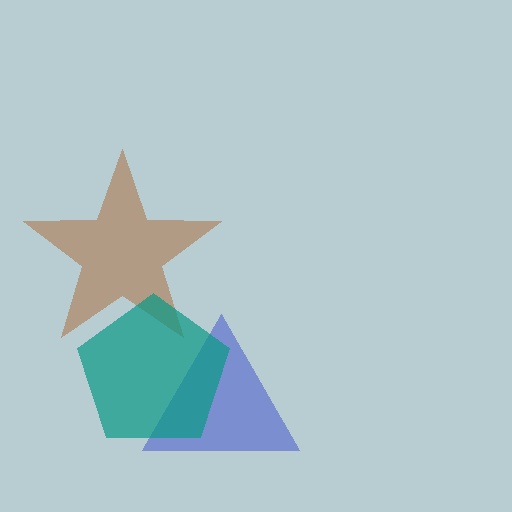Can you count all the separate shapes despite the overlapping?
Yes, there are 3 separate shapes.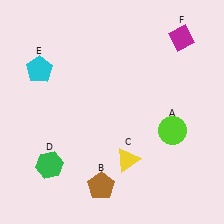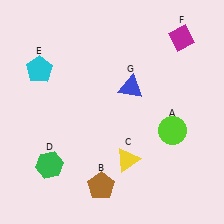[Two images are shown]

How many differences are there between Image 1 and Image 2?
There is 1 difference between the two images.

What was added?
A blue triangle (G) was added in Image 2.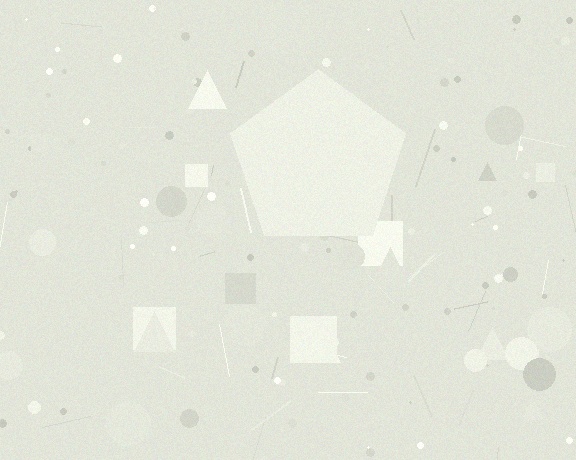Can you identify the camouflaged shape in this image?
The camouflaged shape is a pentagon.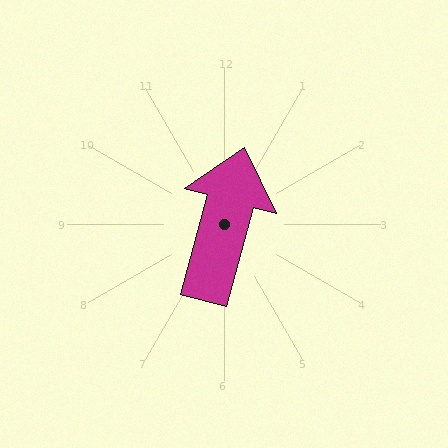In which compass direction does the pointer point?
North.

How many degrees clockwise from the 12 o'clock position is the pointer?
Approximately 15 degrees.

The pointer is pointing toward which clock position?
Roughly 1 o'clock.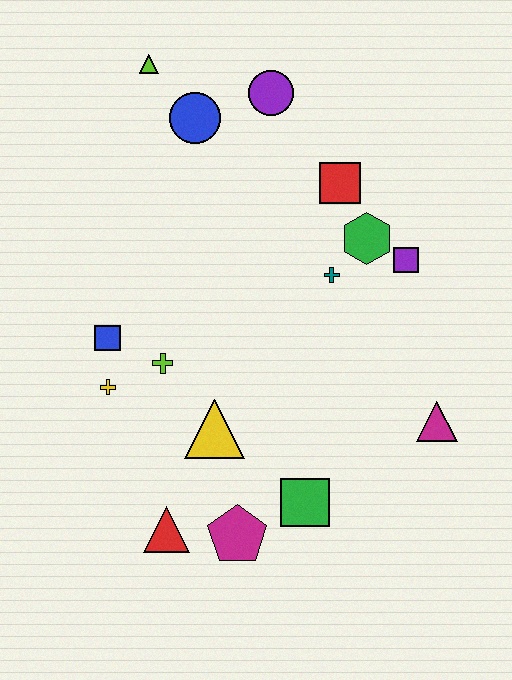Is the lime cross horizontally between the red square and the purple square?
No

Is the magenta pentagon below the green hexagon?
Yes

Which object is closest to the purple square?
The green hexagon is closest to the purple square.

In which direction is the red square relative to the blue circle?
The red square is to the right of the blue circle.